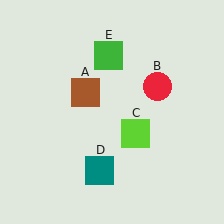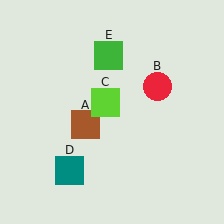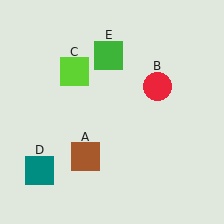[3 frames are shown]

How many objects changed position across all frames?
3 objects changed position: brown square (object A), lime square (object C), teal square (object D).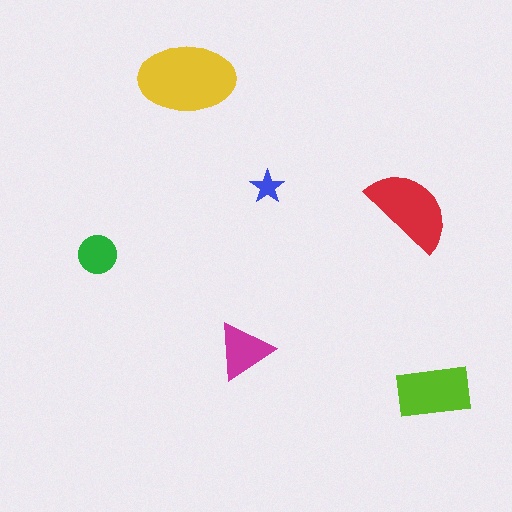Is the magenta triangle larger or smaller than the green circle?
Larger.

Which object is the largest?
The yellow ellipse.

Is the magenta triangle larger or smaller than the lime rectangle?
Smaller.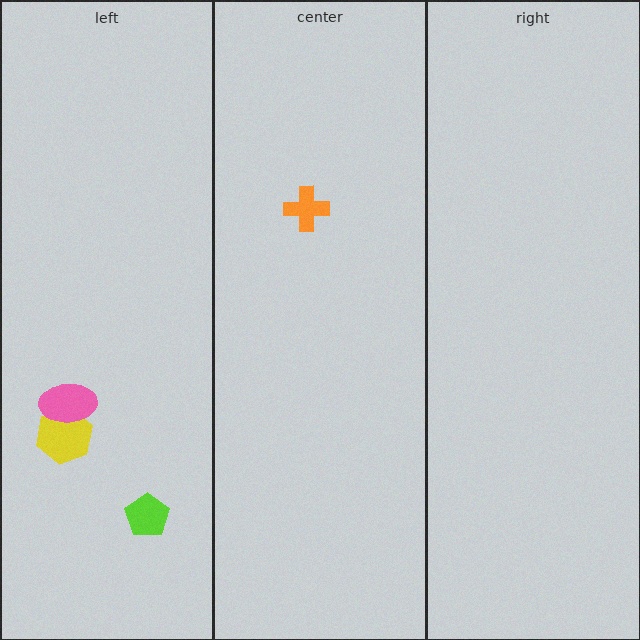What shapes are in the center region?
The orange cross.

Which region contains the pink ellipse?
The left region.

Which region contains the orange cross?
The center region.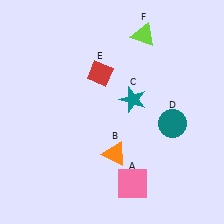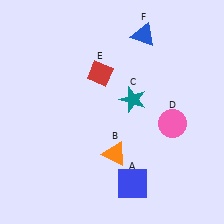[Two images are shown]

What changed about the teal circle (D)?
In Image 1, D is teal. In Image 2, it changed to pink.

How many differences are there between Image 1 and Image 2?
There are 3 differences between the two images.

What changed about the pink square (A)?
In Image 1, A is pink. In Image 2, it changed to blue.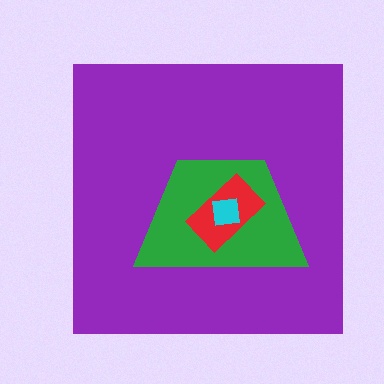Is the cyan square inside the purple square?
Yes.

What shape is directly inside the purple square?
The green trapezoid.